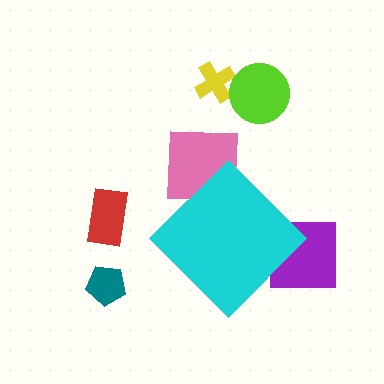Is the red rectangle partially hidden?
No, the red rectangle is fully visible.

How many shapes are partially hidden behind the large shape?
2 shapes are partially hidden.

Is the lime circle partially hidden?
No, the lime circle is fully visible.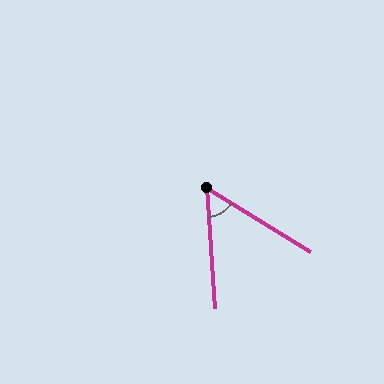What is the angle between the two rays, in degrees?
Approximately 55 degrees.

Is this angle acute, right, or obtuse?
It is acute.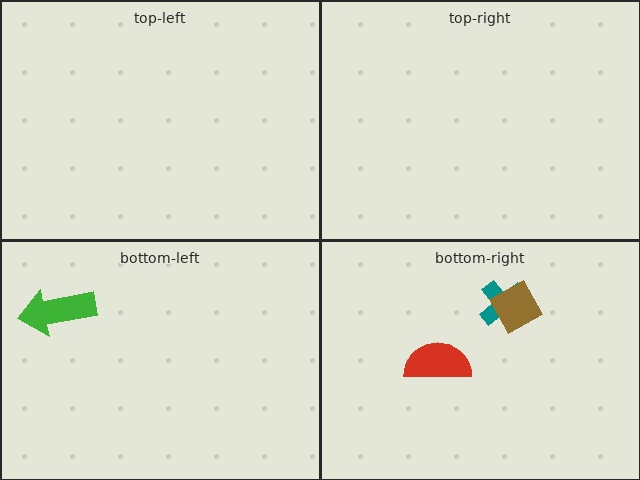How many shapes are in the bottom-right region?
3.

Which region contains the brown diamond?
The bottom-right region.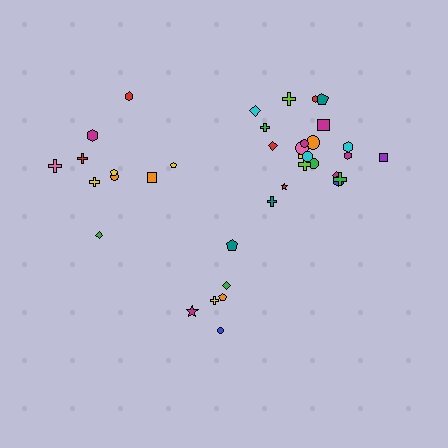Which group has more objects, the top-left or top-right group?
The top-right group.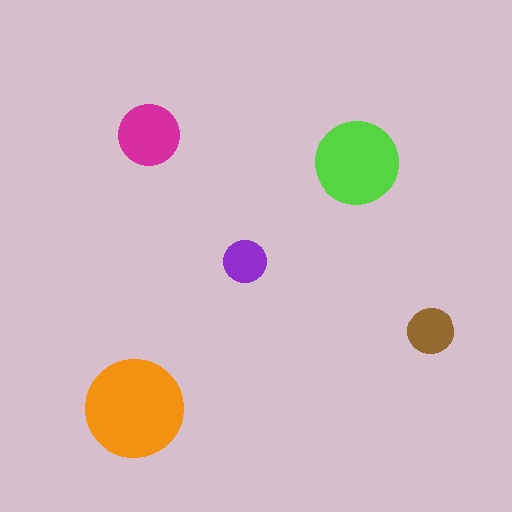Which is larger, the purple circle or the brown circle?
The brown one.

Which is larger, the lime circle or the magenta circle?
The lime one.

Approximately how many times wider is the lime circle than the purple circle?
About 2 times wider.